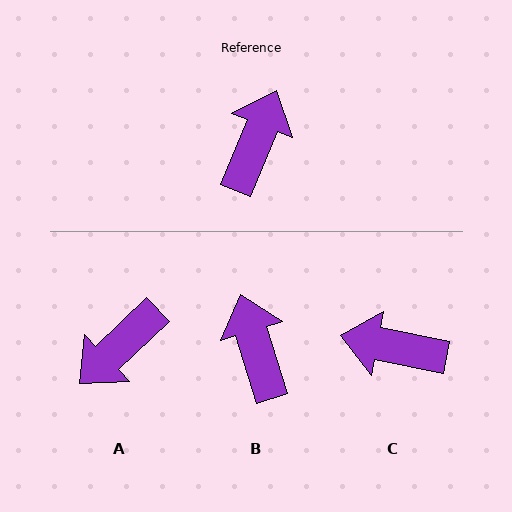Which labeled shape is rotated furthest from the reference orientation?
A, about 155 degrees away.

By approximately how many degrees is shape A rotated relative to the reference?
Approximately 155 degrees counter-clockwise.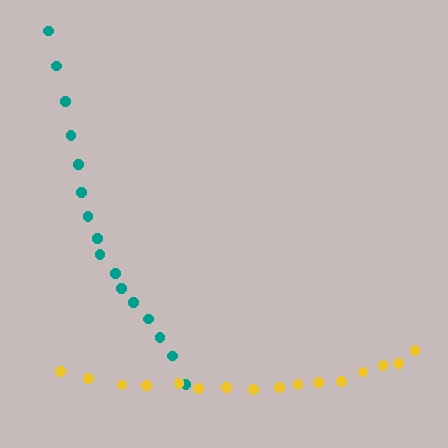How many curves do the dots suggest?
There are 2 distinct paths.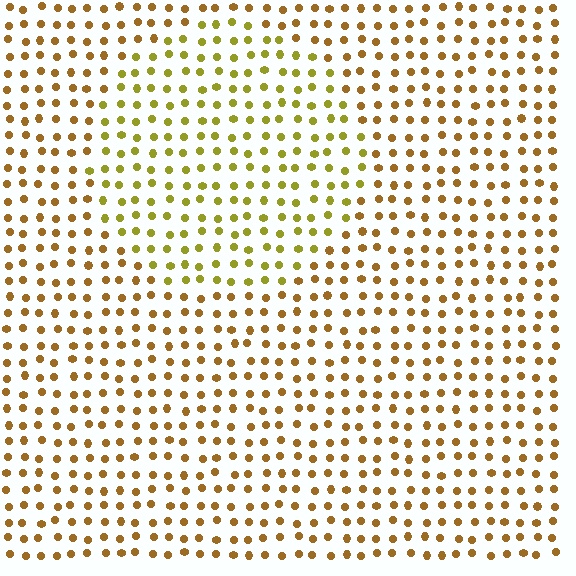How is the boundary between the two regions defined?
The boundary is defined purely by a slight shift in hue (about 28 degrees). Spacing, size, and orientation are identical on both sides.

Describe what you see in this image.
The image is filled with small brown elements in a uniform arrangement. A circle-shaped region is visible where the elements are tinted to a slightly different hue, forming a subtle color boundary.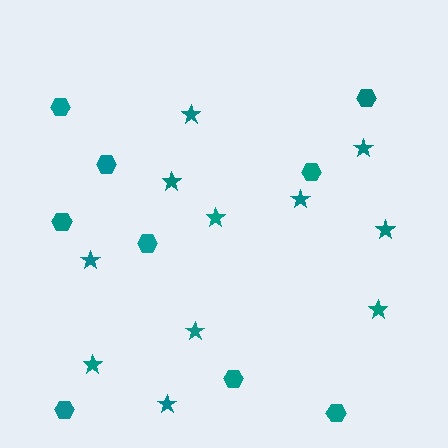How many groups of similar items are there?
There are 2 groups: one group of stars (11) and one group of hexagons (9).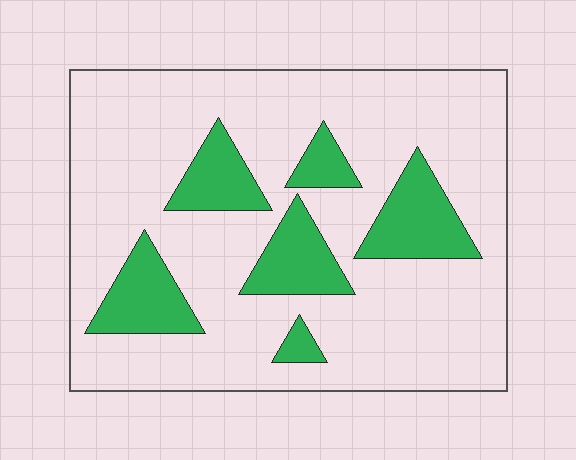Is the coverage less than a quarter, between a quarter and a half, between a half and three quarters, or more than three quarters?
Less than a quarter.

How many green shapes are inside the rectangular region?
6.